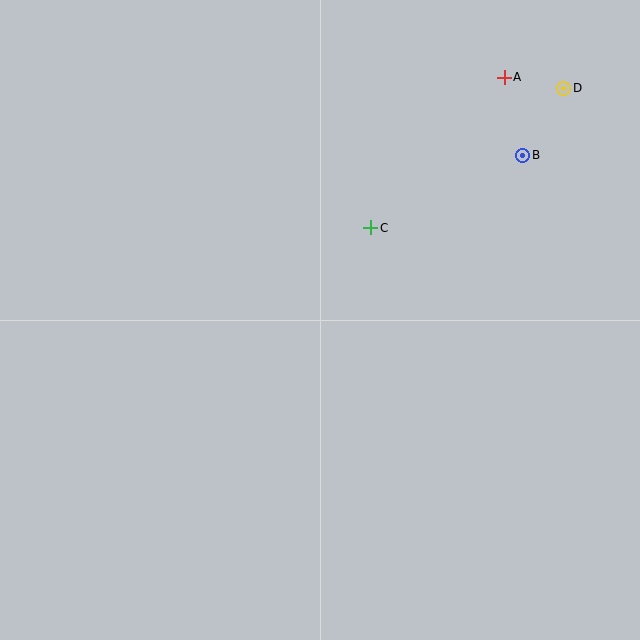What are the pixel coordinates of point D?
Point D is at (564, 88).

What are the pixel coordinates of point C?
Point C is at (371, 228).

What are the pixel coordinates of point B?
Point B is at (523, 155).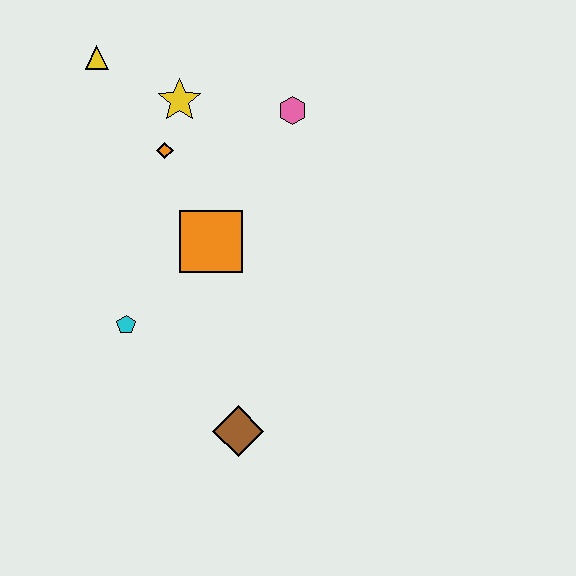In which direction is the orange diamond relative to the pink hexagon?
The orange diamond is to the left of the pink hexagon.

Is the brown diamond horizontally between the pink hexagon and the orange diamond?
Yes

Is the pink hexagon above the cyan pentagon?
Yes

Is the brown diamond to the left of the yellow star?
No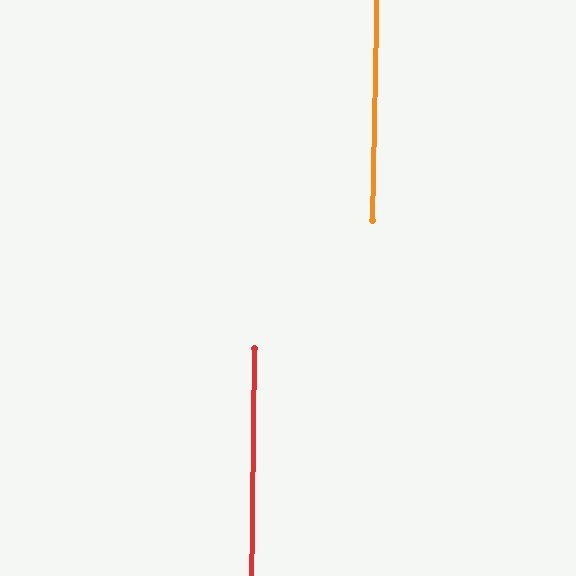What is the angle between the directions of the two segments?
Approximately 0 degrees.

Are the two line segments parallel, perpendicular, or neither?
Parallel — their directions differ by only 0.5°.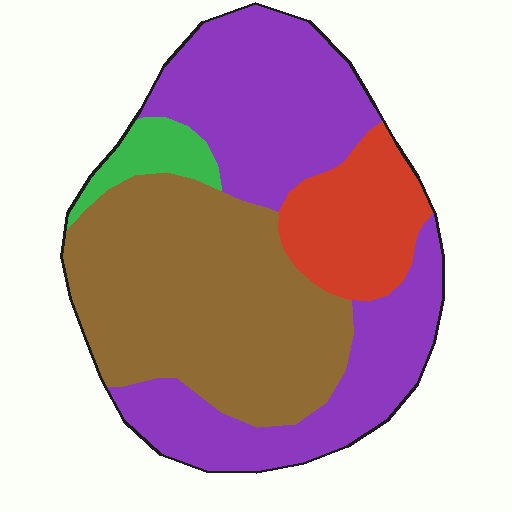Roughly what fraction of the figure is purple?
Purple takes up about two fifths (2/5) of the figure.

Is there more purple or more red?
Purple.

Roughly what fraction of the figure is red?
Red covers around 15% of the figure.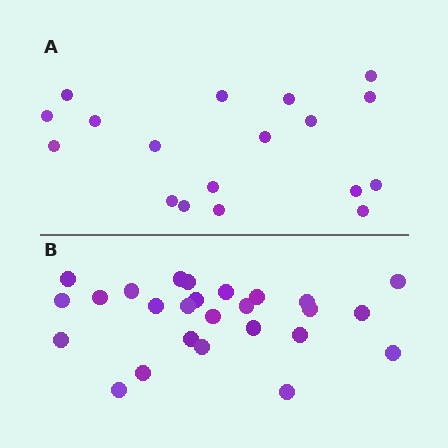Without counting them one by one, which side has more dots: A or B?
Region B (the bottom region) has more dots.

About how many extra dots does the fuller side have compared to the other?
Region B has roughly 8 or so more dots than region A.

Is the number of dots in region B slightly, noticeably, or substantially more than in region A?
Region B has noticeably more, but not dramatically so. The ratio is roughly 1.4 to 1.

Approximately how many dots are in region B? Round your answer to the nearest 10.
About 30 dots. (The exact count is 26, which rounds to 30.)